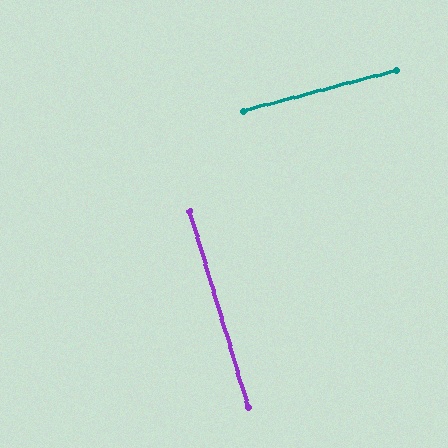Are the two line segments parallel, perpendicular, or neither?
Perpendicular — they meet at approximately 88°.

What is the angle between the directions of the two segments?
Approximately 88 degrees.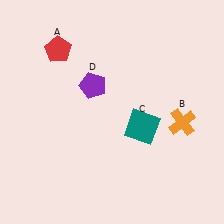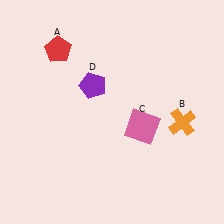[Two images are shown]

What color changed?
The square (C) changed from teal in Image 1 to pink in Image 2.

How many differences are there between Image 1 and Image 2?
There is 1 difference between the two images.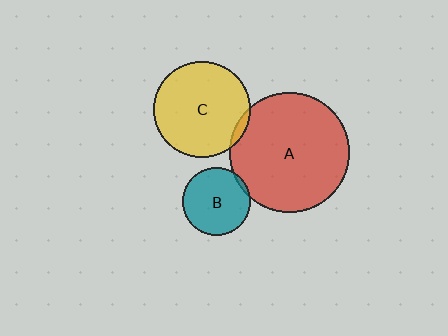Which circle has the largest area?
Circle A (red).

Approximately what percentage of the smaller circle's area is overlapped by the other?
Approximately 5%.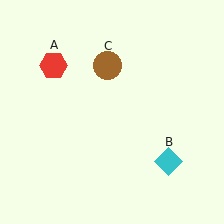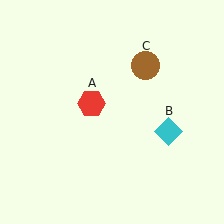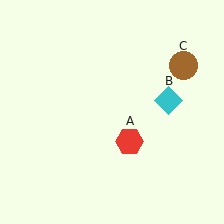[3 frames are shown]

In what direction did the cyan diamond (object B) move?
The cyan diamond (object B) moved up.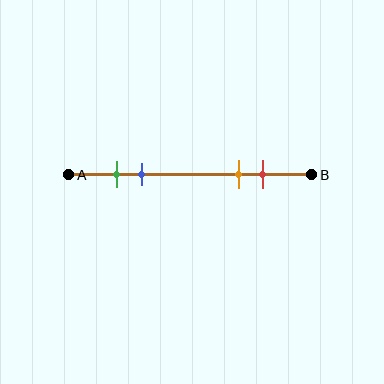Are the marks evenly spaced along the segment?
No, the marks are not evenly spaced.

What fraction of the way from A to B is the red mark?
The red mark is approximately 80% (0.8) of the way from A to B.